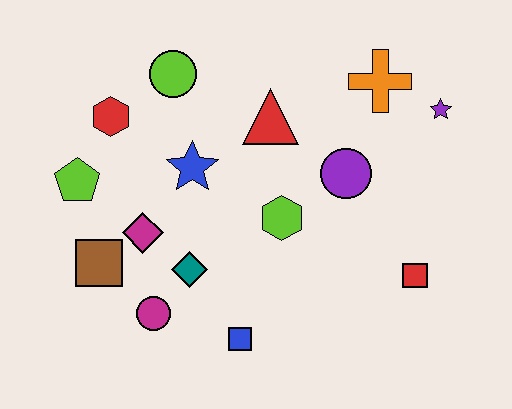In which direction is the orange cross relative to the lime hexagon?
The orange cross is above the lime hexagon.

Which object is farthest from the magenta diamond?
The purple star is farthest from the magenta diamond.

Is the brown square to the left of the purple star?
Yes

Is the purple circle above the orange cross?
No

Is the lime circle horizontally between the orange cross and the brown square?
Yes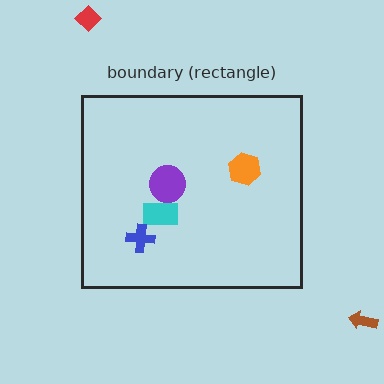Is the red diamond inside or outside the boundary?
Outside.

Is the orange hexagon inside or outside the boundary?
Inside.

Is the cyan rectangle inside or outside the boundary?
Inside.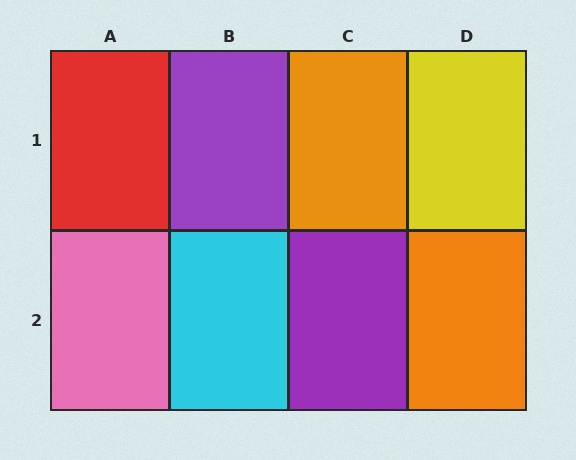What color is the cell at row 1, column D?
Yellow.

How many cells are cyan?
1 cell is cyan.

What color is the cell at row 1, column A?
Red.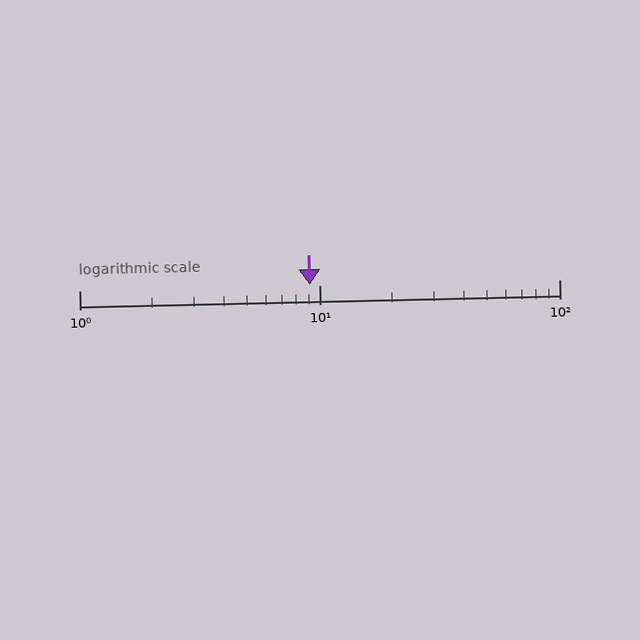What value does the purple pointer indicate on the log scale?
The pointer indicates approximately 9.1.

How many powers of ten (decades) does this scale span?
The scale spans 2 decades, from 1 to 100.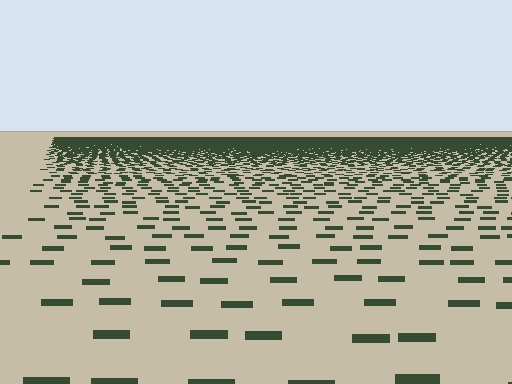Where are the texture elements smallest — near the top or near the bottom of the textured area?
Near the top.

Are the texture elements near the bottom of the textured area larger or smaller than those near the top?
Larger. Near the bottom, elements are closer to the viewer and appear at a bigger on-screen size.